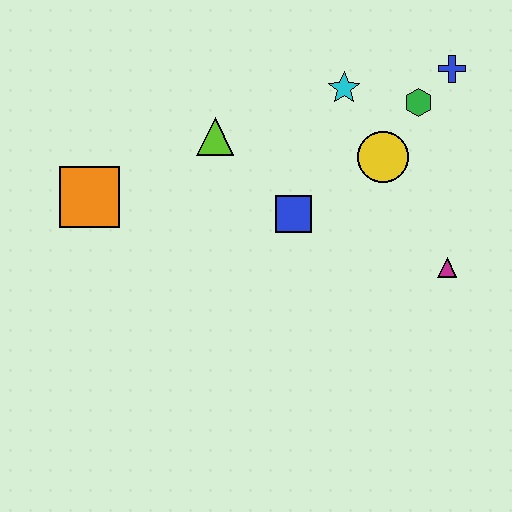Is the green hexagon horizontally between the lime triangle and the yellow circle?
No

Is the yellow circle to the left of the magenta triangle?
Yes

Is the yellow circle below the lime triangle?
Yes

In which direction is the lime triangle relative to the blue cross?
The lime triangle is to the left of the blue cross.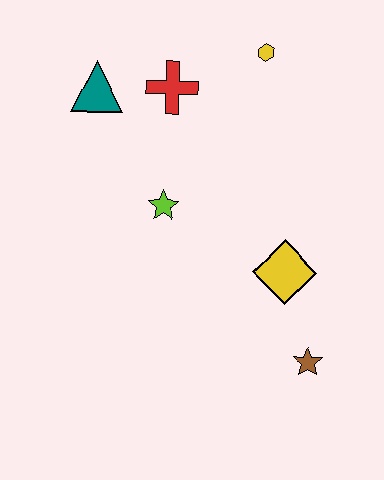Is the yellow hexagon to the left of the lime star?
No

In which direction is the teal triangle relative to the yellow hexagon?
The teal triangle is to the left of the yellow hexagon.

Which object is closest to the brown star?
The yellow diamond is closest to the brown star.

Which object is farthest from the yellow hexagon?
The brown star is farthest from the yellow hexagon.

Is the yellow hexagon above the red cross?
Yes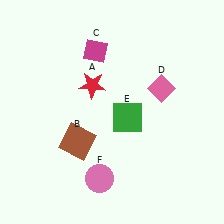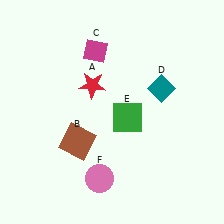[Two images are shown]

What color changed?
The diamond (D) changed from pink in Image 1 to teal in Image 2.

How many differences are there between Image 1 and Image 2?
There is 1 difference between the two images.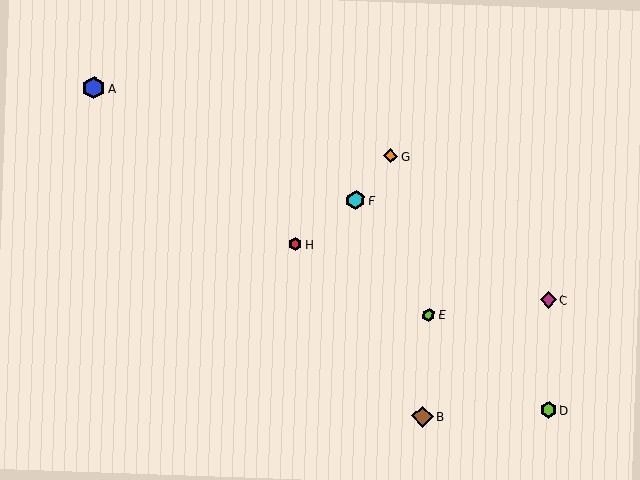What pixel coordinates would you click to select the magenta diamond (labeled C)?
Click at (548, 300) to select the magenta diamond C.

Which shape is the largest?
The blue hexagon (labeled A) is the largest.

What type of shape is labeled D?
Shape D is a lime hexagon.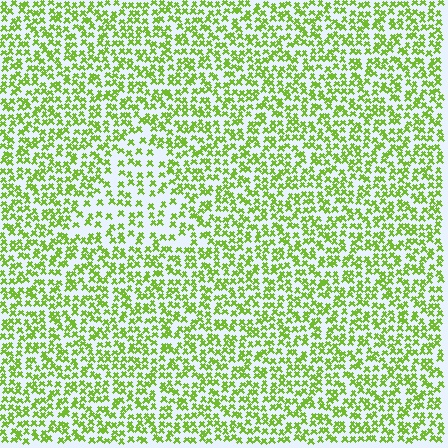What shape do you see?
I see a triangle.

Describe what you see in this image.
The image contains small lime elements arranged at two different densities. A triangle-shaped region is visible where the elements are less densely packed than the surrounding area.